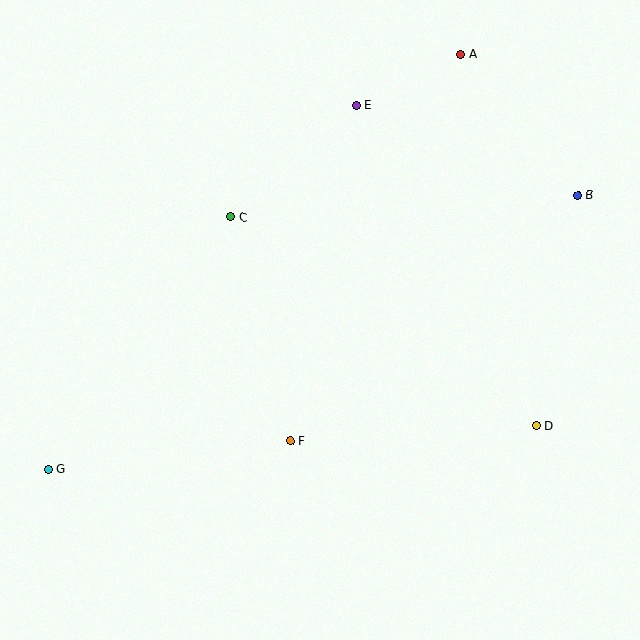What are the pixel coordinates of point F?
Point F is at (290, 441).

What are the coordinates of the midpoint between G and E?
The midpoint between G and E is at (202, 287).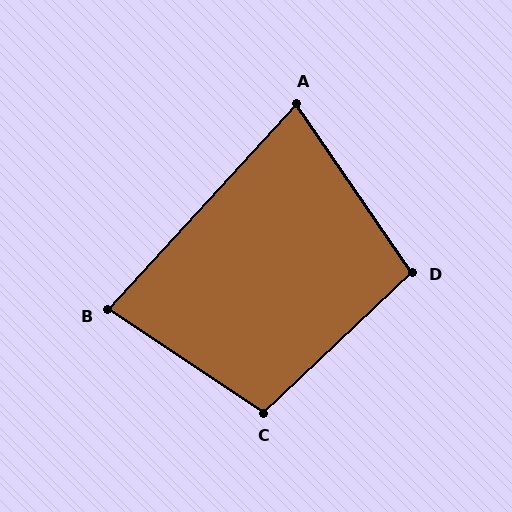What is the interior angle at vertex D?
Approximately 99 degrees (obtuse).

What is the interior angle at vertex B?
Approximately 81 degrees (acute).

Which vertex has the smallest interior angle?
A, at approximately 77 degrees.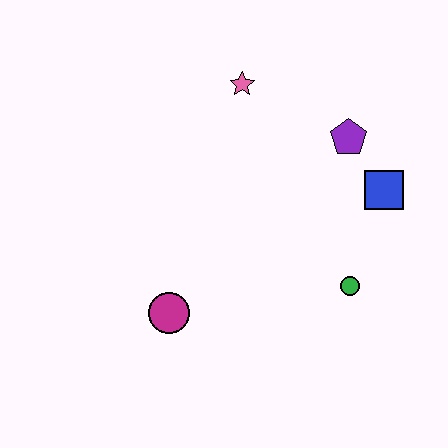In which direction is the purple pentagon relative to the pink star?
The purple pentagon is to the right of the pink star.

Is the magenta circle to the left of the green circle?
Yes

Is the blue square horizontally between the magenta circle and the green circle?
No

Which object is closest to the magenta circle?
The green circle is closest to the magenta circle.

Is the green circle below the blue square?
Yes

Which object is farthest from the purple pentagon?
The magenta circle is farthest from the purple pentagon.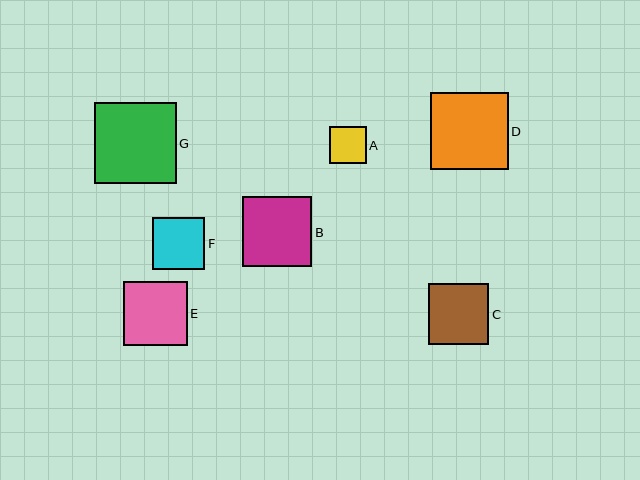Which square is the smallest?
Square A is the smallest with a size of approximately 36 pixels.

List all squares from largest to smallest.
From largest to smallest: G, D, B, E, C, F, A.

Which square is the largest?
Square G is the largest with a size of approximately 82 pixels.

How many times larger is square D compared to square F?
Square D is approximately 1.5 times the size of square F.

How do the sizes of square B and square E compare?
Square B and square E are approximately the same size.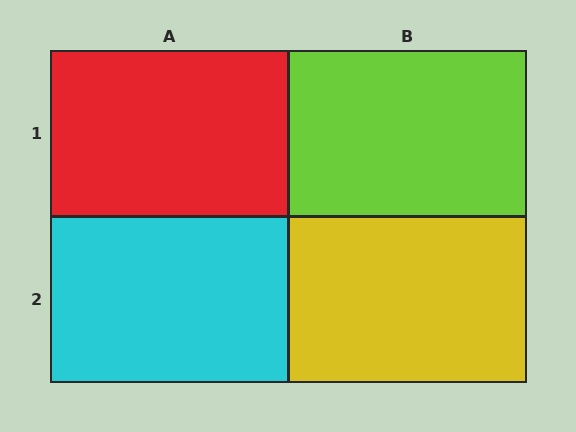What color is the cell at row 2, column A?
Cyan.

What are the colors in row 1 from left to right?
Red, lime.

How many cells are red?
1 cell is red.